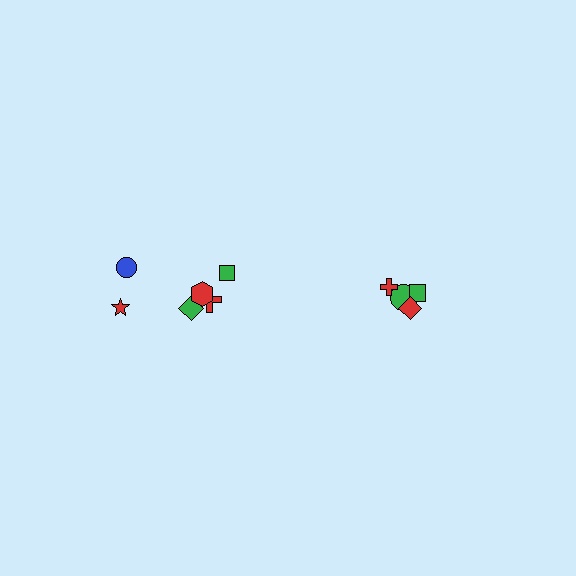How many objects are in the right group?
There are 4 objects.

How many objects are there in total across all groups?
There are 10 objects.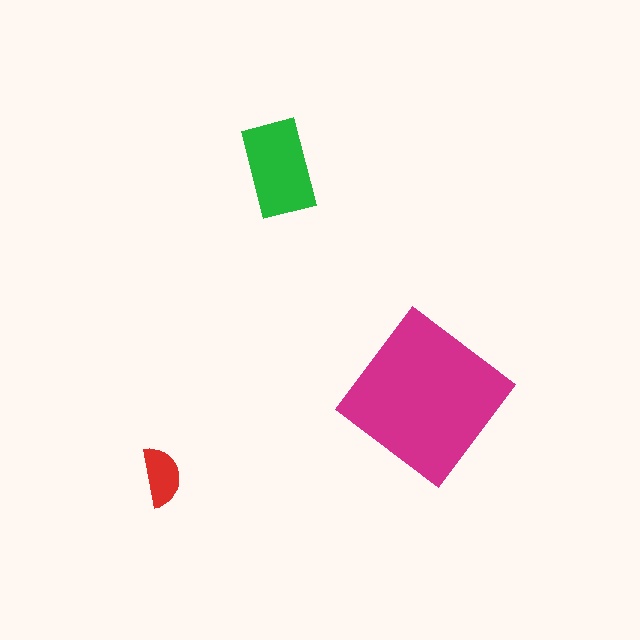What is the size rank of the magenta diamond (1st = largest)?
1st.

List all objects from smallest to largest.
The red semicircle, the green rectangle, the magenta diamond.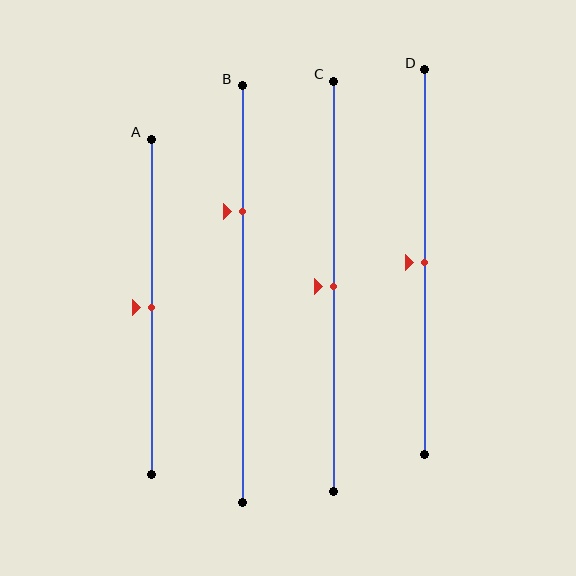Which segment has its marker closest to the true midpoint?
Segment A has its marker closest to the true midpoint.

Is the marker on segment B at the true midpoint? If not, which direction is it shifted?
No, the marker on segment B is shifted upward by about 20% of the segment length.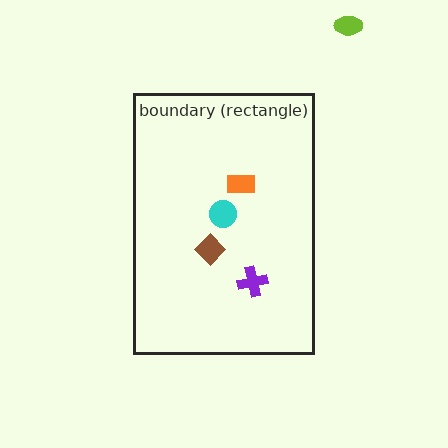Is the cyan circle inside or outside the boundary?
Inside.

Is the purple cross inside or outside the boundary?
Inside.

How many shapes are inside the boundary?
4 inside, 1 outside.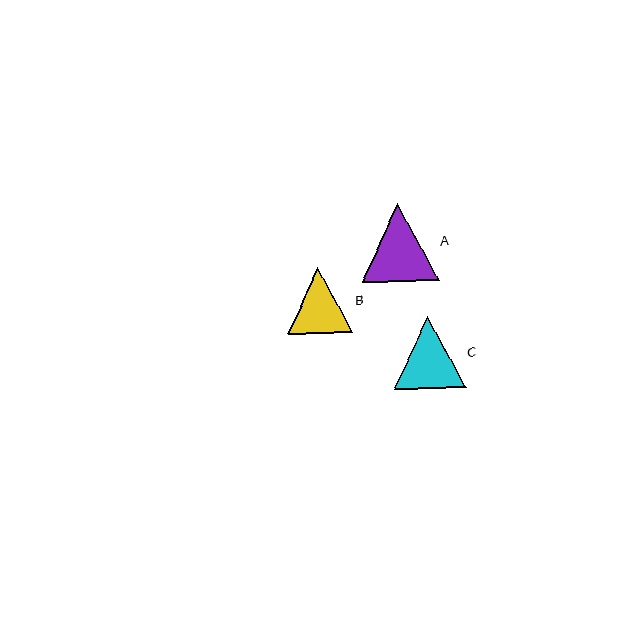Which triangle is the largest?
Triangle A is the largest with a size of approximately 77 pixels.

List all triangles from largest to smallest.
From largest to smallest: A, C, B.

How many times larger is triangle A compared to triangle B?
Triangle A is approximately 1.2 times the size of triangle B.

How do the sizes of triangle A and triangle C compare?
Triangle A and triangle C are approximately the same size.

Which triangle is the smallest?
Triangle B is the smallest with a size of approximately 65 pixels.